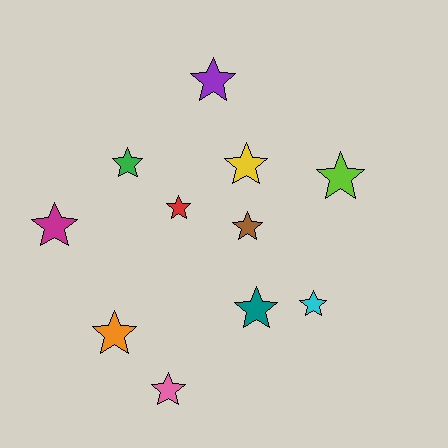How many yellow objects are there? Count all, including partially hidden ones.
There is 1 yellow object.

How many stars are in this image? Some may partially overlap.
There are 11 stars.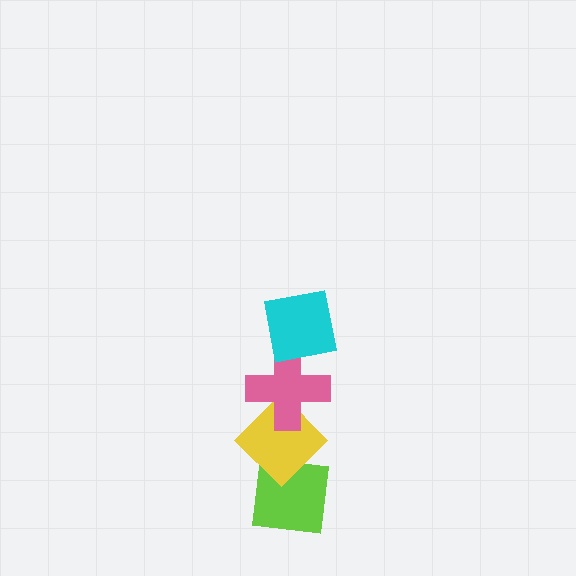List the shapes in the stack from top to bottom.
From top to bottom: the cyan square, the pink cross, the yellow diamond, the lime square.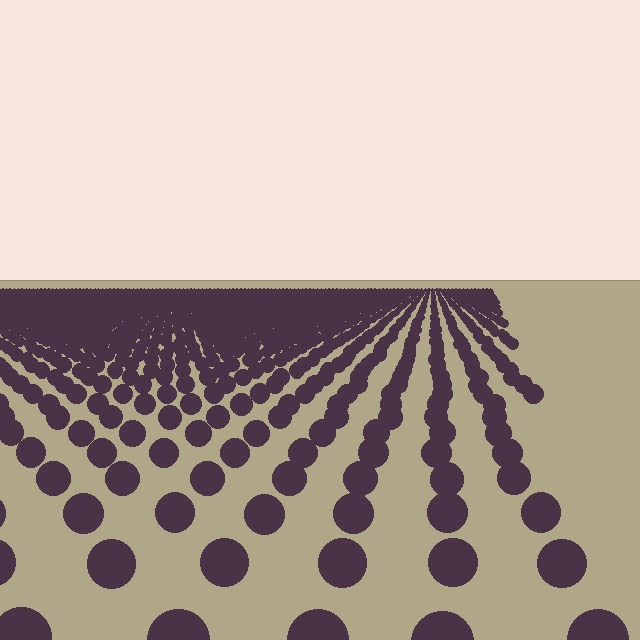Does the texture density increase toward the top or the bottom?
Density increases toward the top.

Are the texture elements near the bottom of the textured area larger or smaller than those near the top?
Larger. Near the bottom, elements are closer to the viewer and appear at a bigger on-screen size.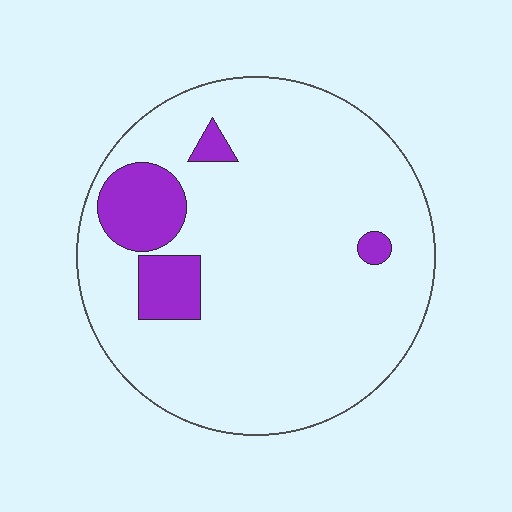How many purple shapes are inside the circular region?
4.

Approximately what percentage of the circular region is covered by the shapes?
Approximately 10%.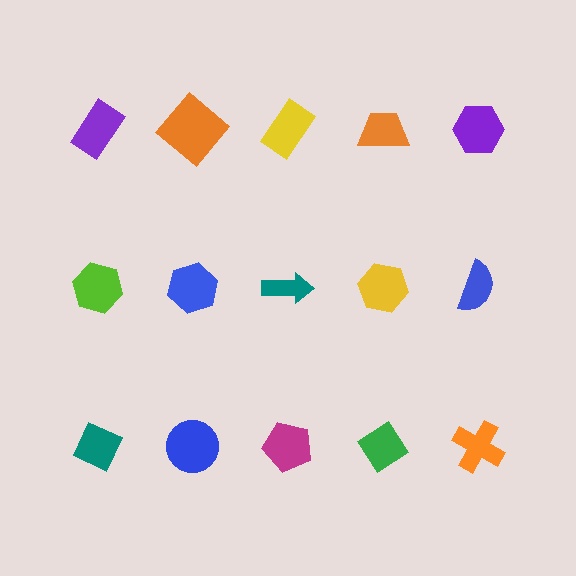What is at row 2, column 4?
A yellow hexagon.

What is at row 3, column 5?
An orange cross.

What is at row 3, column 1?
A teal diamond.